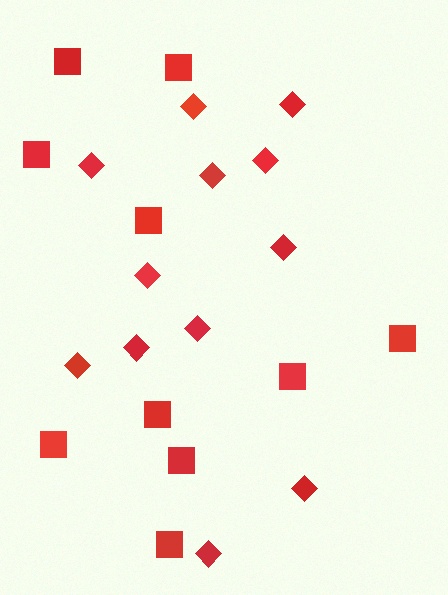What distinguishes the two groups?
There are 2 groups: one group of diamonds (12) and one group of squares (10).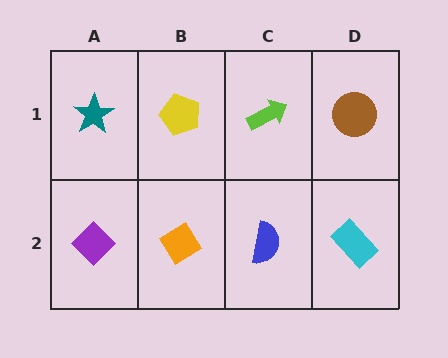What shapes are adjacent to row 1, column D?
A cyan rectangle (row 2, column D), a lime arrow (row 1, column C).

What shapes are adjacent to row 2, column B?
A yellow pentagon (row 1, column B), a purple diamond (row 2, column A), a blue semicircle (row 2, column C).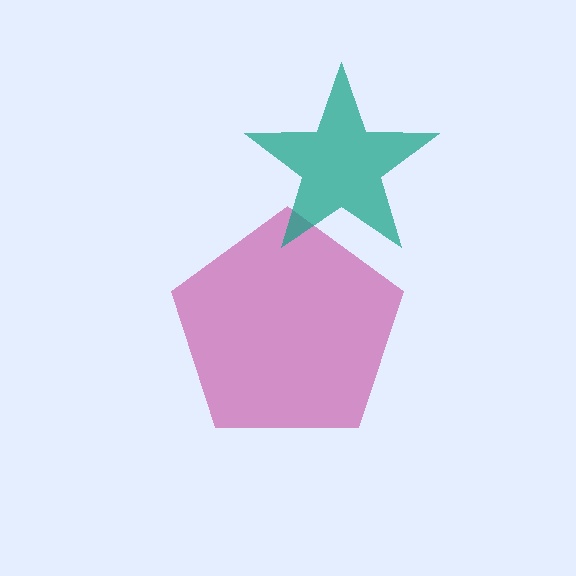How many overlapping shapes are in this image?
There are 2 overlapping shapes in the image.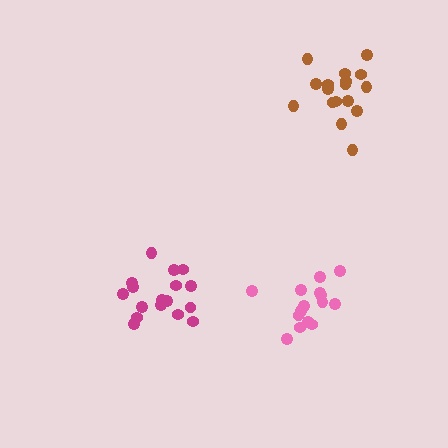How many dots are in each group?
Group 1: 17 dots, Group 2: 17 dots, Group 3: 15 dots (49 total).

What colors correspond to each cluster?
The clusters are colored: magenta, brown, pink.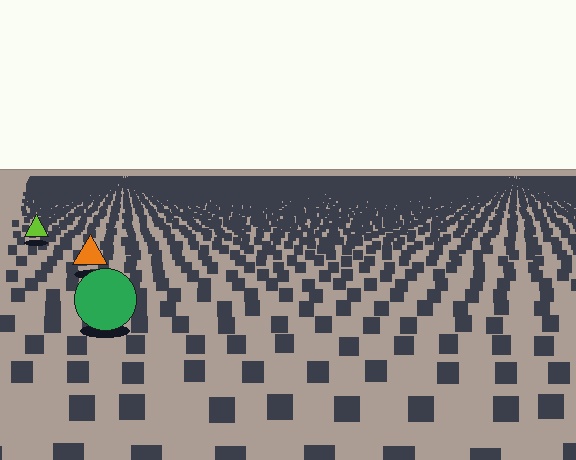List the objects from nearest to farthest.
From nearest to farthest: the green circle, the orange triangle, the lime triangle.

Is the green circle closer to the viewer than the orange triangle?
Yes. The green circle is closer — you can tell from the texture gradient: the ground texture is coarser near it.